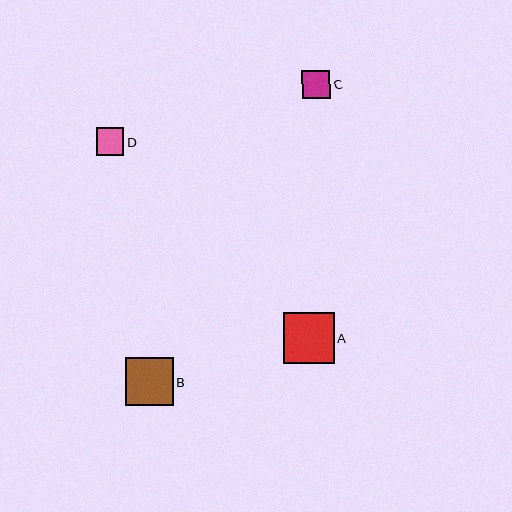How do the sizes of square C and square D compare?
Square C and square D are approximately the same size.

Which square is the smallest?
Square D is the smallest with a size of approximately 27 pixels.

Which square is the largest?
Square A is the largest with a size of approximately 51 pixels.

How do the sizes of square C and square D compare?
Square C and square D are approximately the same size.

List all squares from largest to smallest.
From largest to smallest: A, B, C, D.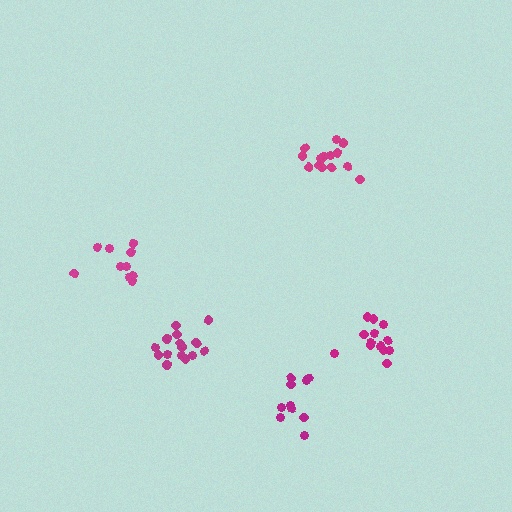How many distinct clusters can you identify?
There are 5 distinct clusters.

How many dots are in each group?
Group 1: 10 dots, Group 2: 13 dots, Group 3: 15 dots, Group 4: 16 dots, Group 5: 10 dots (64 total).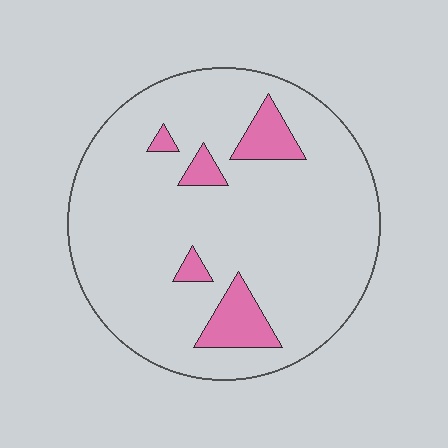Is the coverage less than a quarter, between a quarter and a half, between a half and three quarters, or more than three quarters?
Less than a quarter.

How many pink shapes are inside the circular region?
5.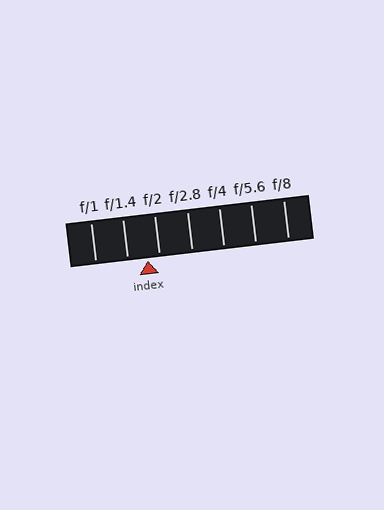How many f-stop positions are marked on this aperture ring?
There are 7 f-stop positions marked.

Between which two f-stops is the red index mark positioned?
The index mark is between f/1.4 and f/2.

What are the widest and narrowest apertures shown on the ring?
The widest aperture shown is f/1 and the narrowest is f/8.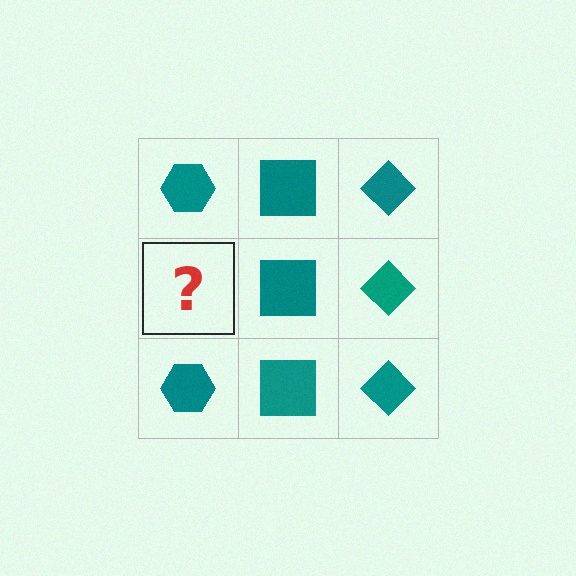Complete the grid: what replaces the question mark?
The question mark should be replaced with a teal hexagon.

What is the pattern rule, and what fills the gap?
The rule is that each column has a consistent shape. The gap should be filled with a teal hexagon.